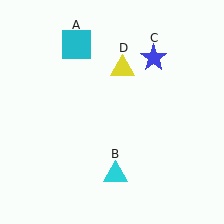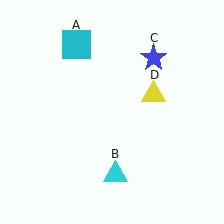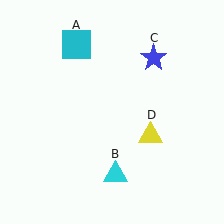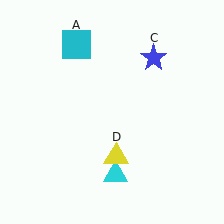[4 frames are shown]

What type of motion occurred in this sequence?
The yellow triangle (object D) rotated clockwise around the center of the scene.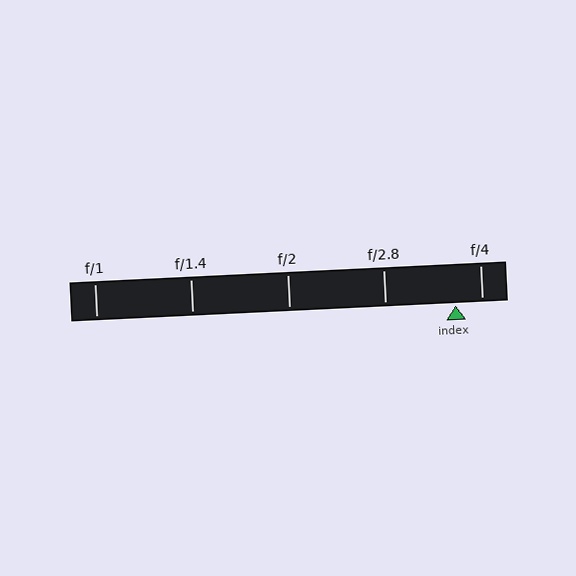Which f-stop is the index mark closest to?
The index mark is closest to f/4.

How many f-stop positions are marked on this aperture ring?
There are 5 f-stop positions marked.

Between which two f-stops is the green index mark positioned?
The index mark is between f/2.8 and f/4.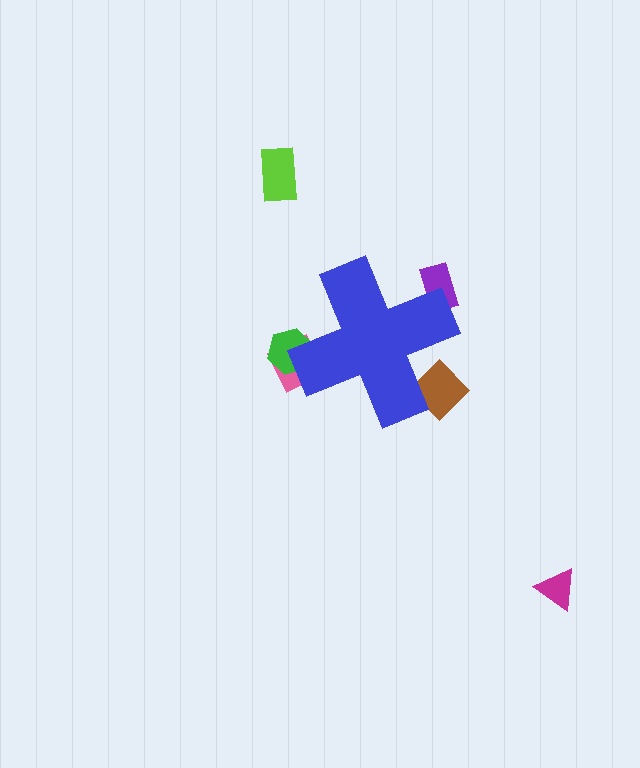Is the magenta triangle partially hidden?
No, the magenta triangle is fully visible.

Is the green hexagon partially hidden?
Yes, the green hexagon is partially hidden behind the blue cross.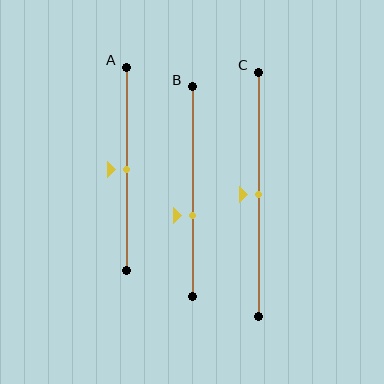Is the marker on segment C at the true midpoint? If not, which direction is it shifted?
Yes, the marker on segment C is at the true midpoint.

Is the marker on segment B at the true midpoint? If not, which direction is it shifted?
No, the marker on segment B is shifted downward by about 11% of the segment length.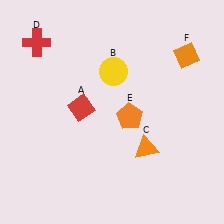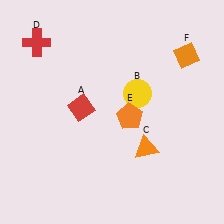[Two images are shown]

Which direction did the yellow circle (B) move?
The yellow circle (B) moved right.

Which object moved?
The yellow circle (B) moved right.